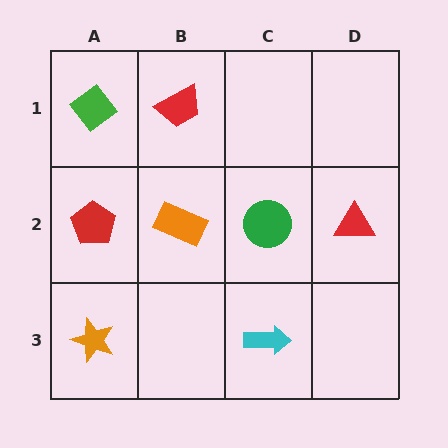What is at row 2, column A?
A red pentagon.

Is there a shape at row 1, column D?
No, that cell is empty.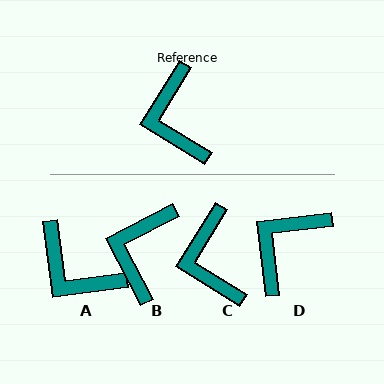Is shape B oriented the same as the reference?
No, it is off by about 31 degrees.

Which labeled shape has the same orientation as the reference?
C.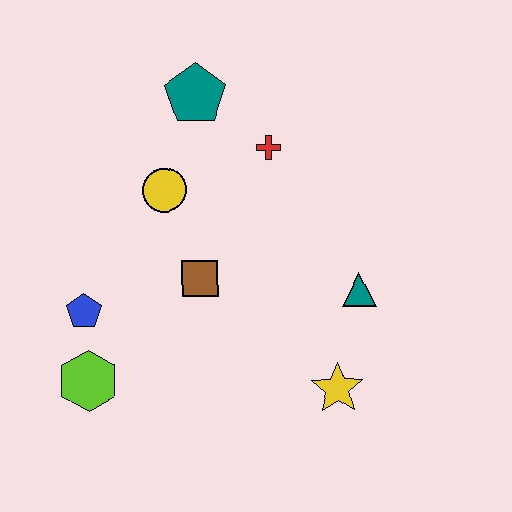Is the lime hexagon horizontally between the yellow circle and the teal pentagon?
No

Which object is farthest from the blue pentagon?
The teal triangle is farthest from the blue pentagon.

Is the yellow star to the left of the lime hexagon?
No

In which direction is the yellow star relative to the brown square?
The yellow star is to the right of the brown square.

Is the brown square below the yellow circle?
Yes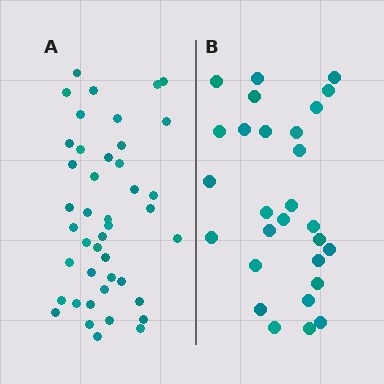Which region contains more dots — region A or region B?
Region A (the left region) has more dots.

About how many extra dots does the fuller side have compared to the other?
Region A has approximately 15 more dots than region B.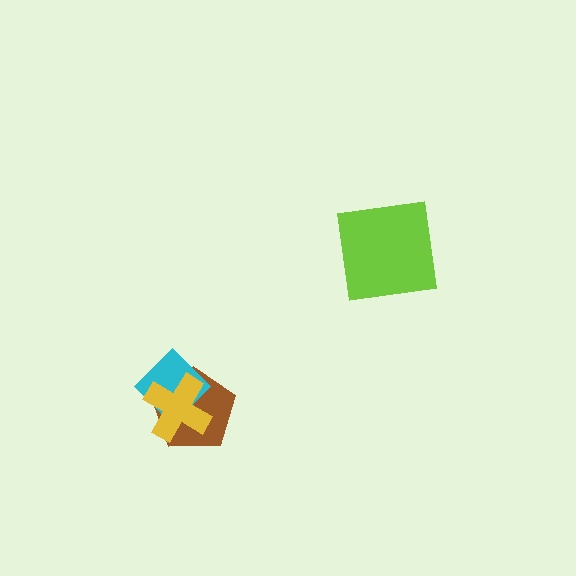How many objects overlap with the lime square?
0 objects overlap with the lime square.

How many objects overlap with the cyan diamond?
2 objects overlap with the cyan diamond.